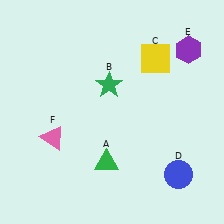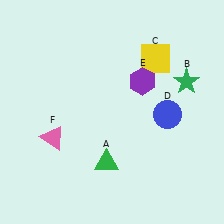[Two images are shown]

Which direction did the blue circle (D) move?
The blue circle (D) moved up.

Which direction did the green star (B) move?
The green star (B) moved right.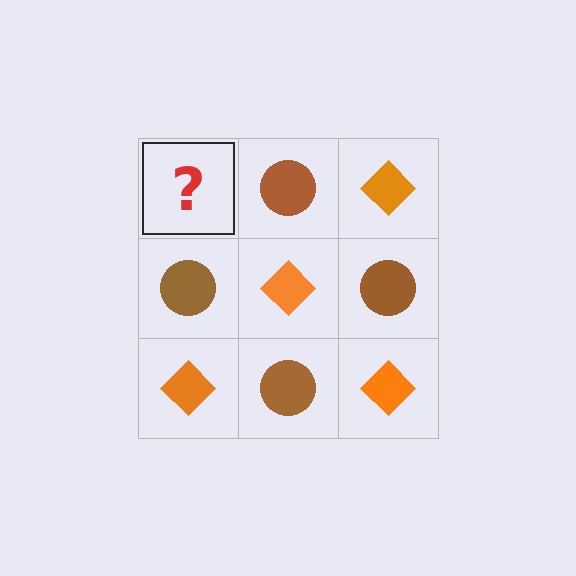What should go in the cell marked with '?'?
The missing cell should contain an orange diamond.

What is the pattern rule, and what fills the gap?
The rule is that it alternates orange diamond and brown circle in a checkerboard pattern. The gap should be filled with an orange diamond.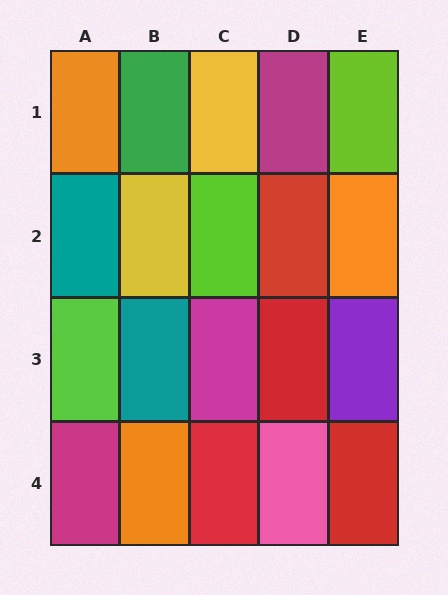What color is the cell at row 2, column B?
Yellow.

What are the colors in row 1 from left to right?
Orange, green, yellow, magenta, lime.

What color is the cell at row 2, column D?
Red.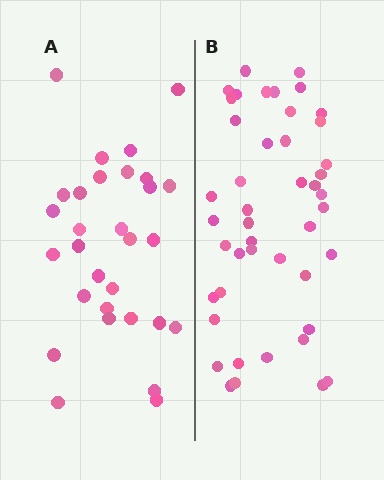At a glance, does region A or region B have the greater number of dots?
Region B (the right region) has more dots.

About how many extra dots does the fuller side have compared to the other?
Region B has approximately 15 more dots than region A.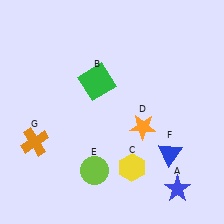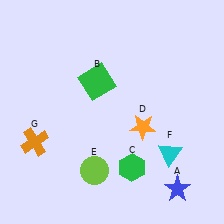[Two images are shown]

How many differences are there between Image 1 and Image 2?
There are 2 differences between the two images.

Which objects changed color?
C changed from yellow to green. F changed from blue to cyan.